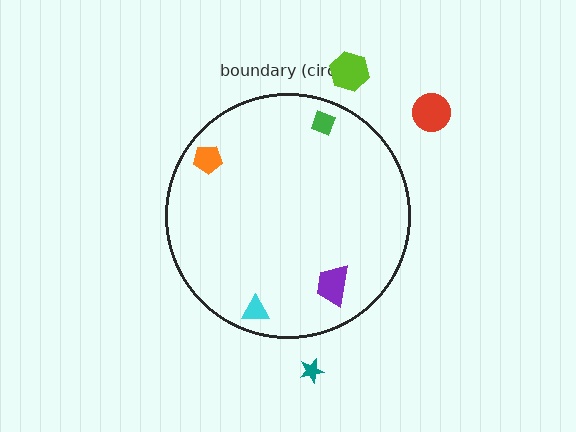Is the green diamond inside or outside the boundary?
Inside.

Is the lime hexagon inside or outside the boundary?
Outside.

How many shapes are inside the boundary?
4 inside, 3 outside.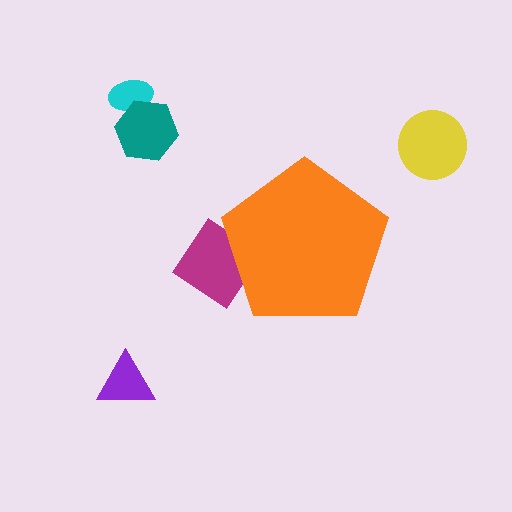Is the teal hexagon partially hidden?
No, the teal hexagon is fully visible.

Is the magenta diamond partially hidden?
Yes, the magenta diamond is partially hidden behind the orange pentagon.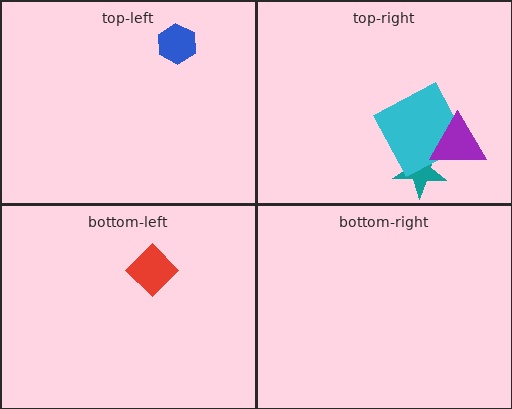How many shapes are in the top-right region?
3.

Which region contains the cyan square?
The top-right region.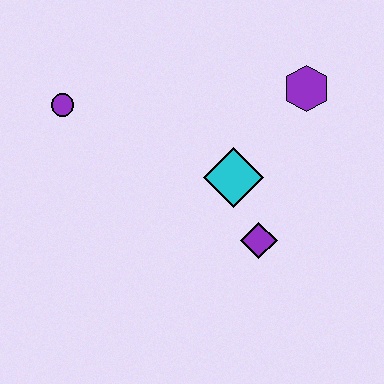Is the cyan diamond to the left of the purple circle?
No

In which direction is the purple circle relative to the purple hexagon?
The purple circle is to the left of the purple hexagon.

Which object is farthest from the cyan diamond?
The purple circle is farthest from the cyan diamond.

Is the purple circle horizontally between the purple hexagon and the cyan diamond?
No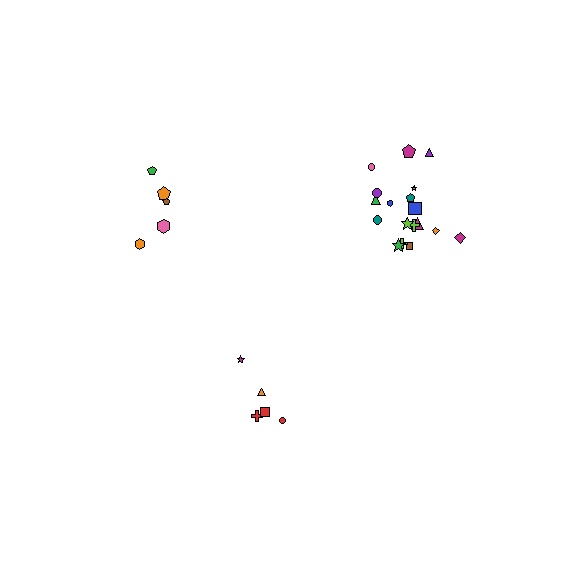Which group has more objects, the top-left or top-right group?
The top-right group.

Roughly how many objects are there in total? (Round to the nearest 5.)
Roughly 30 objects in total.